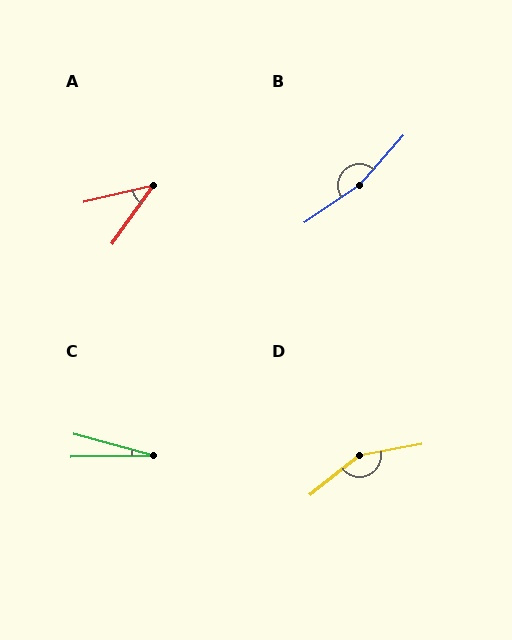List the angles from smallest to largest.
C (16°), A (41°), D (152°), B (165°).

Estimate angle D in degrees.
Approximately 152 degrees.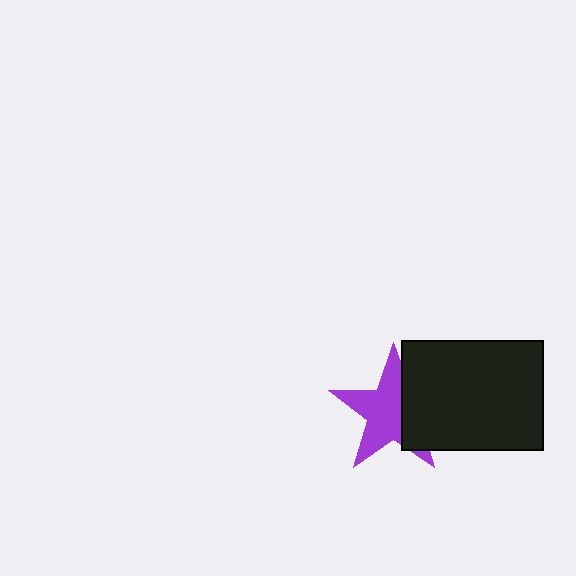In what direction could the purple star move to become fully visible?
The purple star could move left. That would shift it out from behind the black rectangle entirely.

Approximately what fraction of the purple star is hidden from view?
Roughly 35% of the purple star is hidden behind the black rectangle.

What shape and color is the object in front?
The object in front is a black rectangle.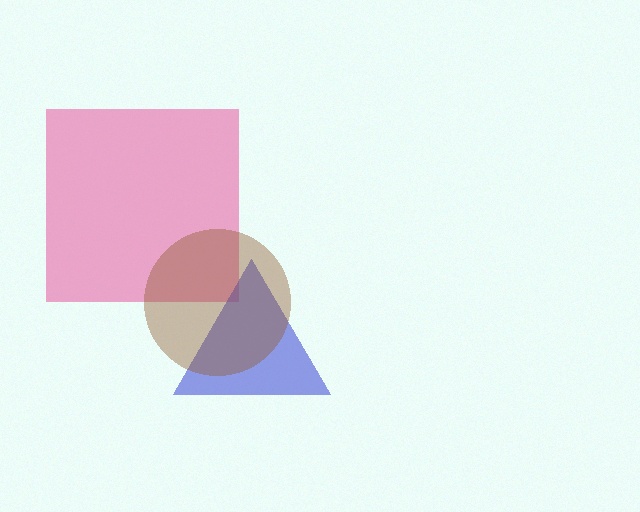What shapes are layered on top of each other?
The layered shapes are: a pink square, a blue triangle, a brown circle.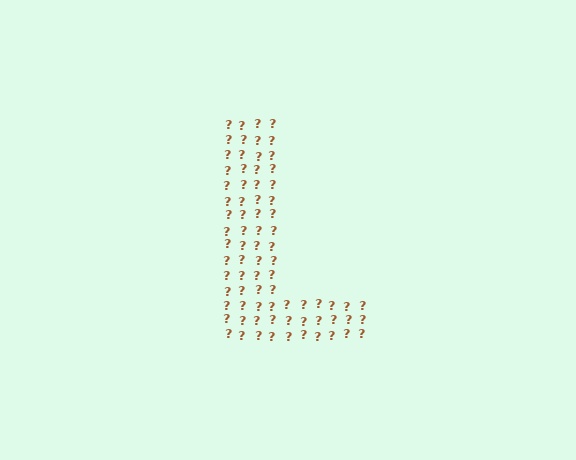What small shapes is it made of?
It is made of small question marks.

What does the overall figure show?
The overall figure shows the letter L.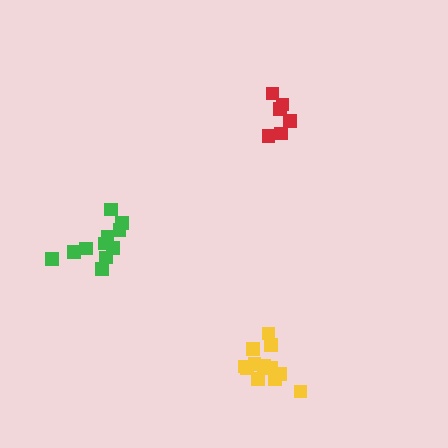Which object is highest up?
The red cluster is topmost.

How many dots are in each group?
Group 1: 6 dots, Group 2: 12 dots, Group 3: 11 dots (29 total).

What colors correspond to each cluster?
The clusters are colored: red, yellow, green.